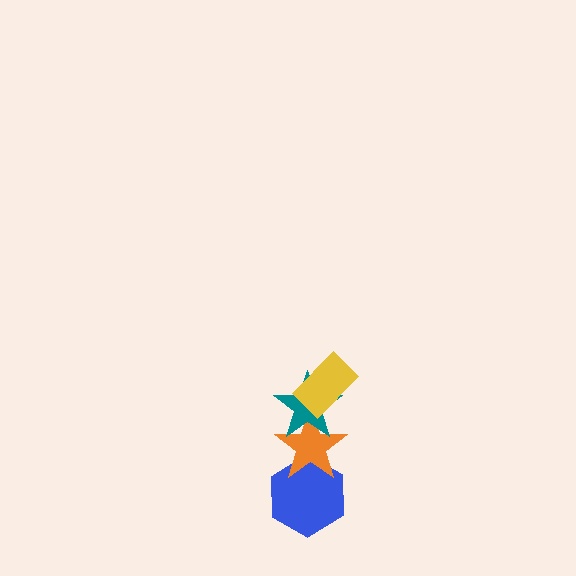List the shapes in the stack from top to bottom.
From top to bottom: the yellow rectangle, the teal star, the orange star, the blue hexagon.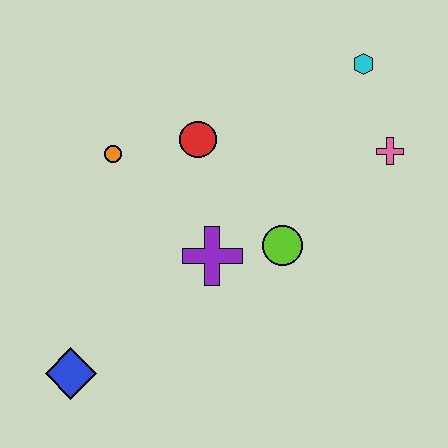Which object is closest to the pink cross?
The cyan hexagon is closest to the pink cross.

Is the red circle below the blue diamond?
No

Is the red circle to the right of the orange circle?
Yes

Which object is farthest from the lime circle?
The blue diamond is farthest from the lime circle.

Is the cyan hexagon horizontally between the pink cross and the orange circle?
Yes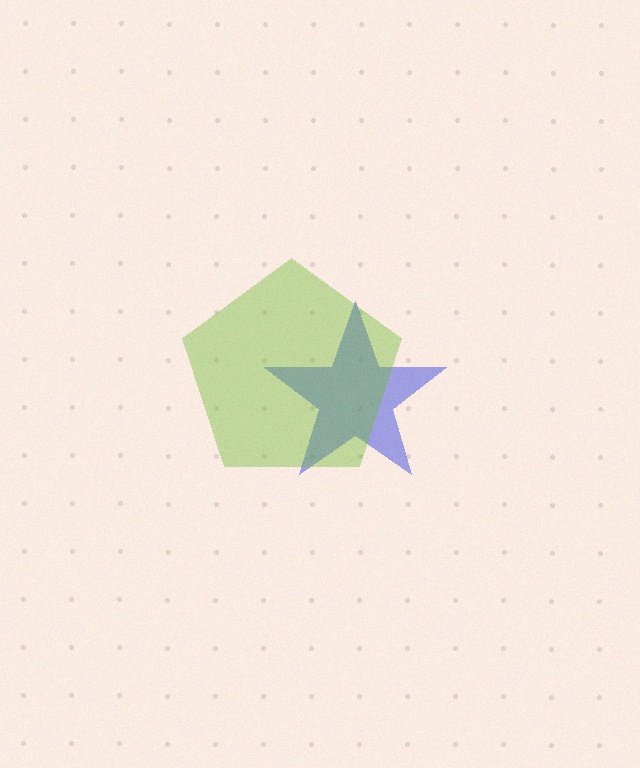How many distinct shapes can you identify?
There are 2 distinct shapes: a blue star, a lime pentagon.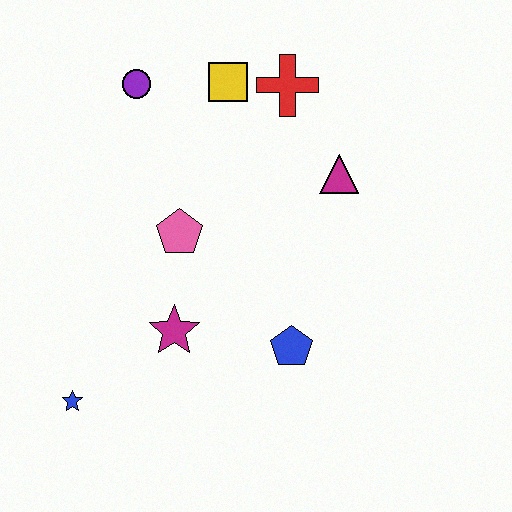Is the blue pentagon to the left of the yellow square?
No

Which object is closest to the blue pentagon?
The magenta star is closest to the blue pentagon.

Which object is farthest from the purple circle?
The blue star is farthest from the purple circle.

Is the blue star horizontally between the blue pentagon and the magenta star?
No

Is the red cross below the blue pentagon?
No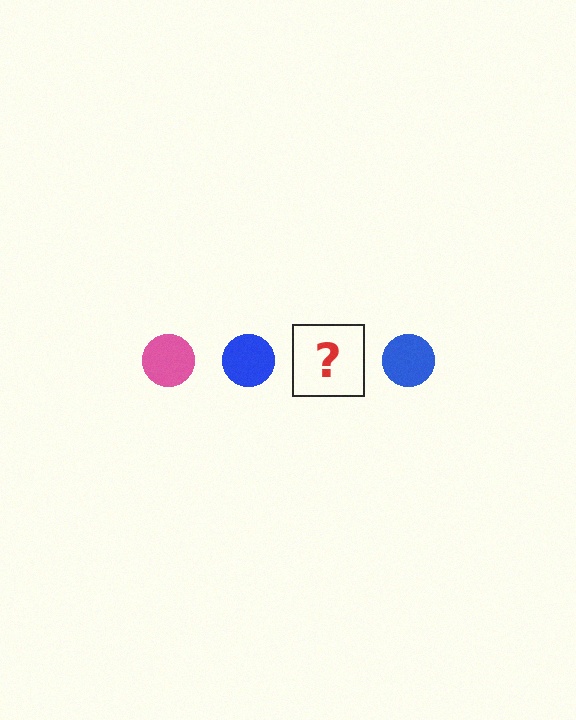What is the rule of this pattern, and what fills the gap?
The rule is that the pattern cycles through pink, blue circles. The gap should be filled with a pink circle.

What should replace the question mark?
The question mark should be replaced with a pink circle.